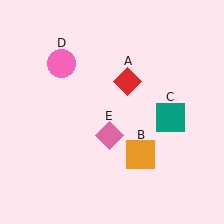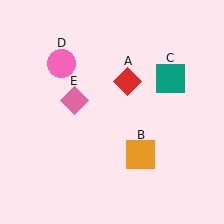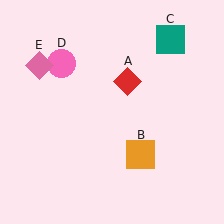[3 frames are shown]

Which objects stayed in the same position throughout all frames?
Red diamond (object A) and orange square (object B) and pink circle (object D) remained stationary.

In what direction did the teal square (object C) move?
The teal square (object C) moved up.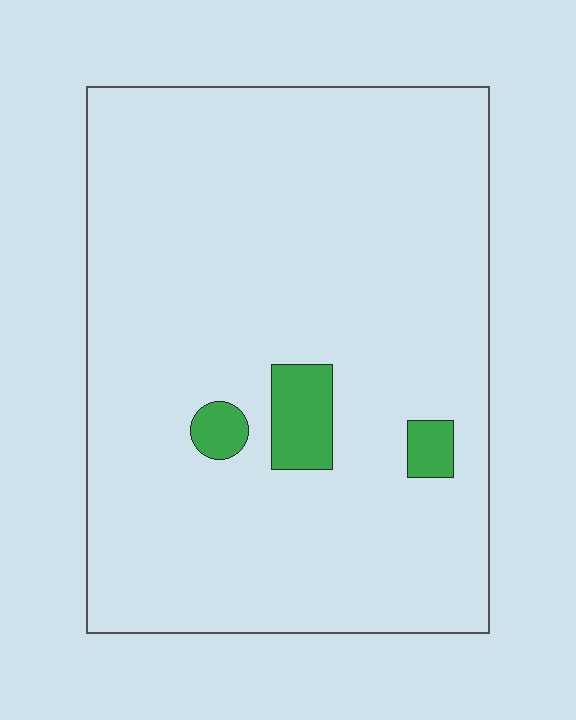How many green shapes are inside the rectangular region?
3.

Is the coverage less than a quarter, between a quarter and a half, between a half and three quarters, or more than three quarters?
Less than a quarter.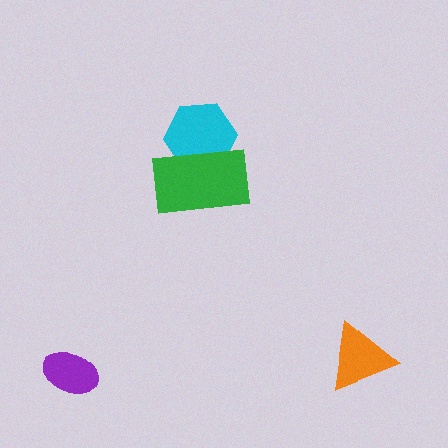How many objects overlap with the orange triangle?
0 objects overlap with the orange triangle.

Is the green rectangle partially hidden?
No, no other shape covers it.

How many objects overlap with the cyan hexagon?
1 object overlaps with the cyan hexagon.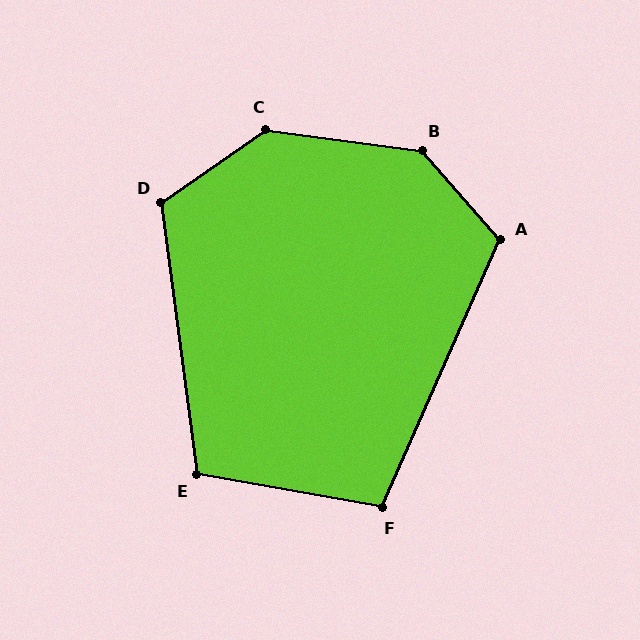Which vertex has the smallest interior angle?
F, at approximately 104 degrees.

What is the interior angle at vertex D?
Approximately 117 degrees (obtuse).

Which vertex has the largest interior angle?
B, at approximately 139 degrees.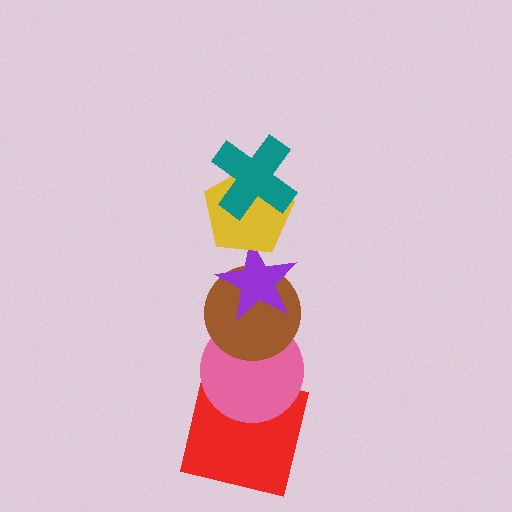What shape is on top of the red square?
The pink circle is on top of the red square.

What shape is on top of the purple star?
The yellow pentagon is on top of the purple star.